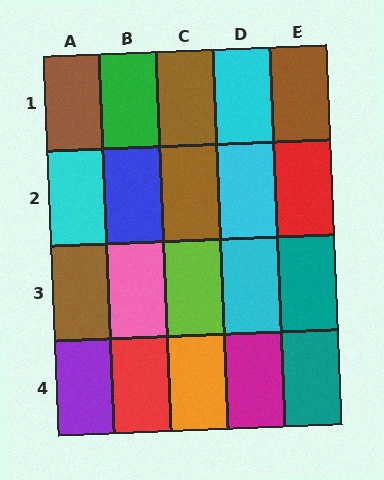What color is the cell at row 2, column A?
Cyan.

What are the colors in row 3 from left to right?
Brown, pink, lime, cyan, teal.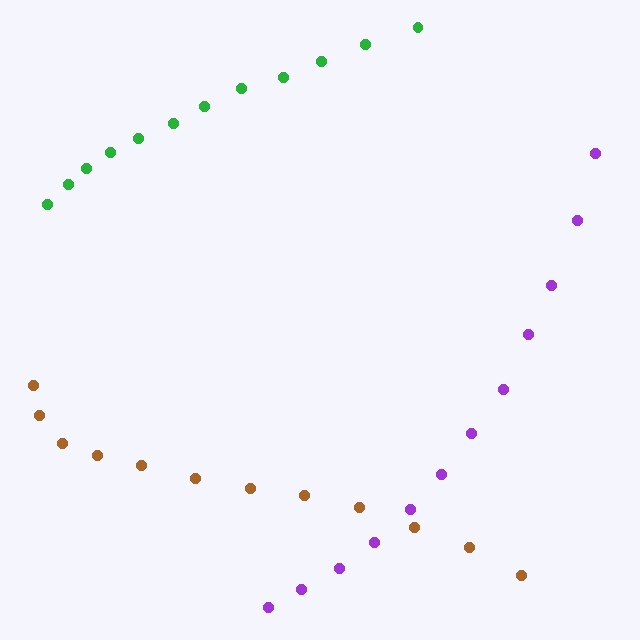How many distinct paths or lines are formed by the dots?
There are 3 distinct paths.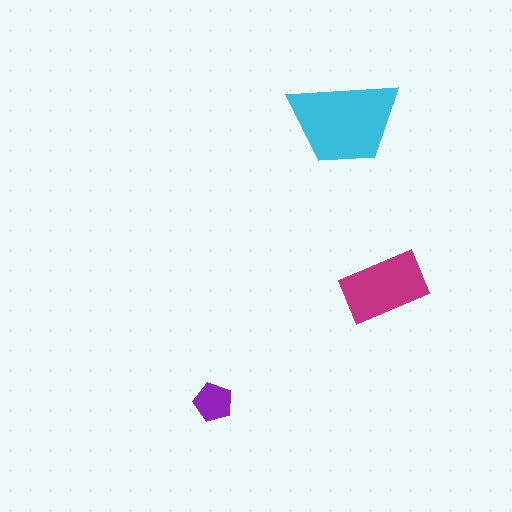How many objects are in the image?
There are 3 objects in the image.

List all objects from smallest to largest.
The purple pentagon, the magenta rectangle, the cyan trapezoid.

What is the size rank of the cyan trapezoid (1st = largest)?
1st.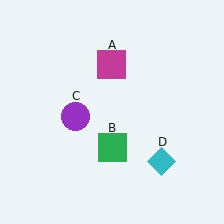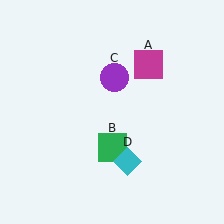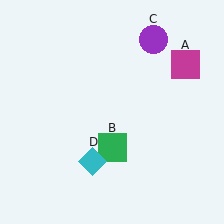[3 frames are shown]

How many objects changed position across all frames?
3 objects changed position: magenta square (object A), purple circle (object C), cyan diamond (object D).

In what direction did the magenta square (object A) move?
The magenta square (object A) moved right.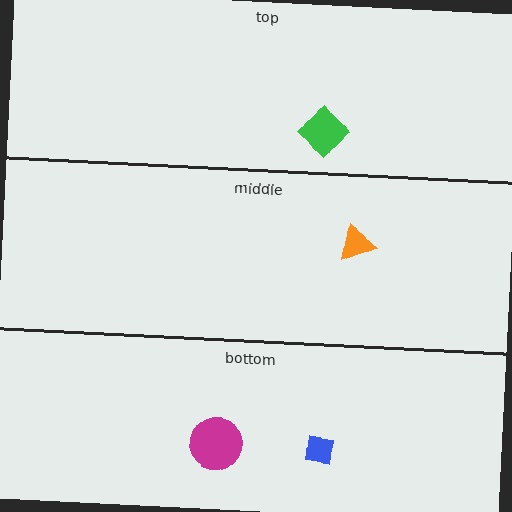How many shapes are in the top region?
1.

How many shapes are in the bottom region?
2.